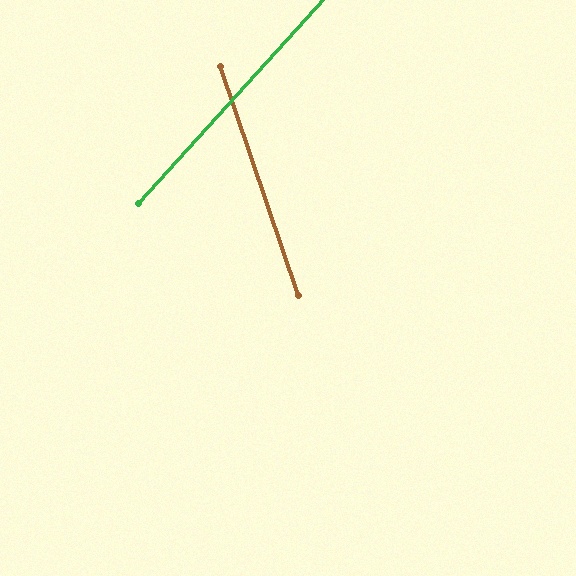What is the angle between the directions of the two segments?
Approximately 61 degrees.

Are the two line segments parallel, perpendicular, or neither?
Neither parallel nor perpendicular — they differ by about 61°.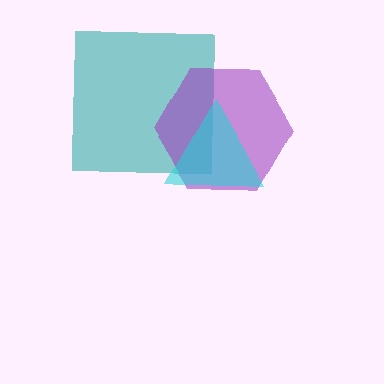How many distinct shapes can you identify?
There are 3 distinct shapes: a teal square, a purple hexagon, a cyan triangle.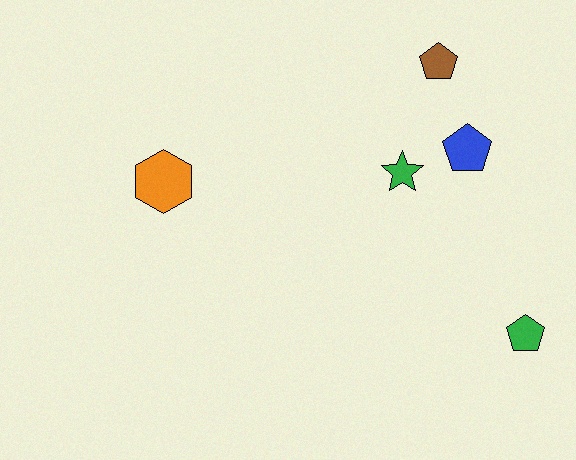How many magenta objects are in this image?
There are no magenta objects.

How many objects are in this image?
There are 5 objects.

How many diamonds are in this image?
There are no diamonds.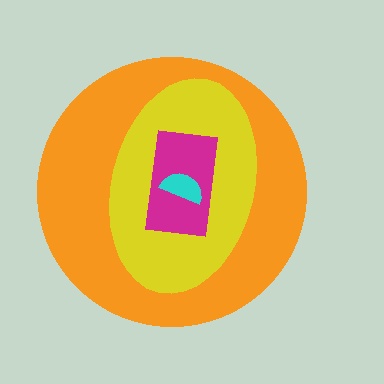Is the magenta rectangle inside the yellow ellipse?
Yes.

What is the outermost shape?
The orange circle.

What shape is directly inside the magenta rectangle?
The cyan semicircle.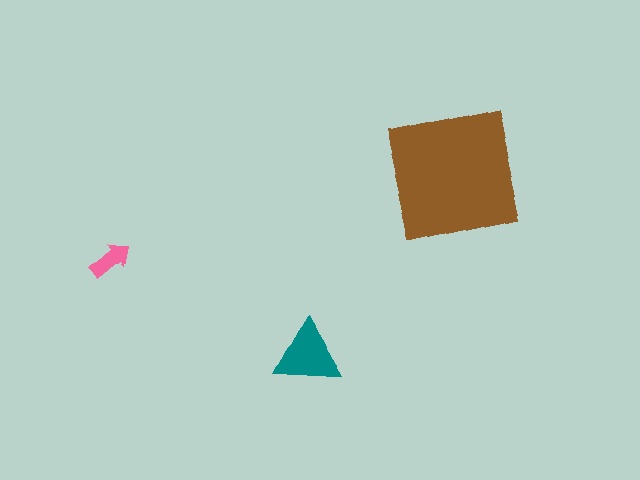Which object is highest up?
The brown square is topmost.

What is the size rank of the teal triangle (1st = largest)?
2nd.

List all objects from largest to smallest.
The brown square, the teal triangle, the pink arrow.